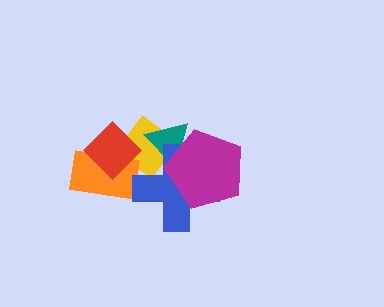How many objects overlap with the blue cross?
3 objects overlap with the blue cross.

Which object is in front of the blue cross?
The magenta pentagon is in front of the blue cross.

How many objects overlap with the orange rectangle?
2 objects overlap with the orange rectangle.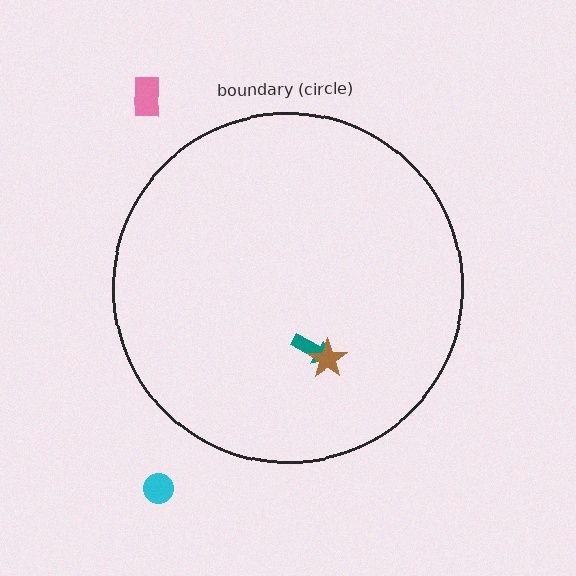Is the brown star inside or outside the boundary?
Inside.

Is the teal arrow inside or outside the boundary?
Inside.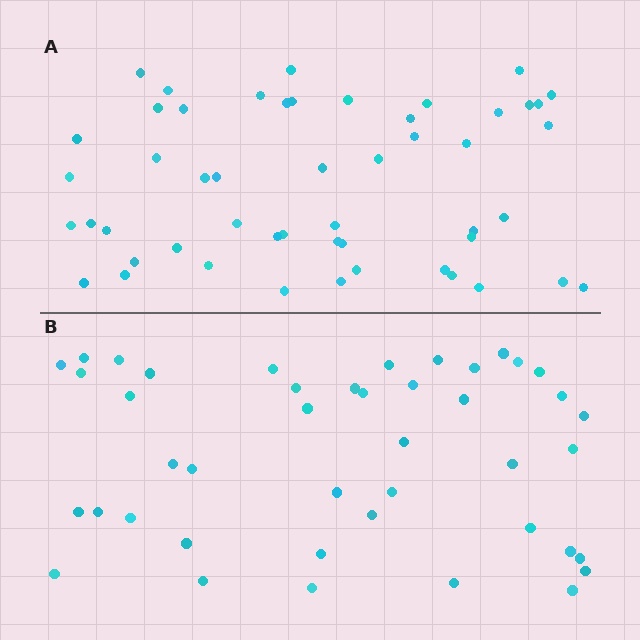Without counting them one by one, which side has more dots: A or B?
Region A (the top region) has more dots.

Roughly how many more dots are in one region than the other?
Region A has roughly 8 or so more dots than region B.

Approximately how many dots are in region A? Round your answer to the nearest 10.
About 50 dots. (The exact count is 51, which rounds to 50.)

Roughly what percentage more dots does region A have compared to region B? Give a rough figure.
About 20% more.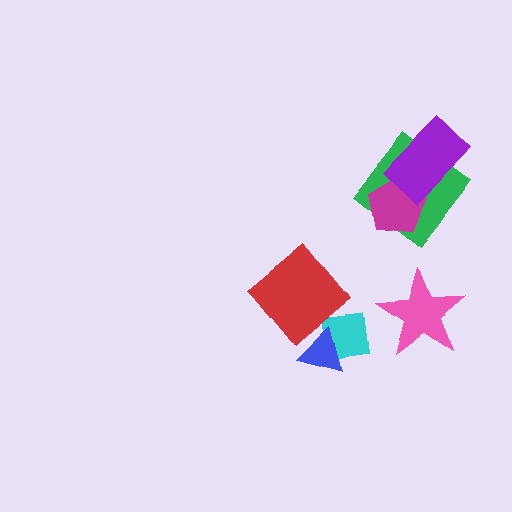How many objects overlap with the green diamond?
2 objects overlap with the green diamond.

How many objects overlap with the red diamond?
0 objects overlap with the red diamond.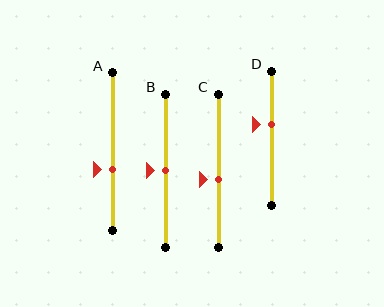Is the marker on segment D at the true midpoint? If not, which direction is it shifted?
No, the marker on segment D is shifted upward by about 11% of the segment length.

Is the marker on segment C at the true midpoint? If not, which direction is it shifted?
No, the marker on segment C is shifted downward by about 6% of the segment length.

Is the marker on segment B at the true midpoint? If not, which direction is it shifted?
Yes, the marker on segment B is at the true midpoint.